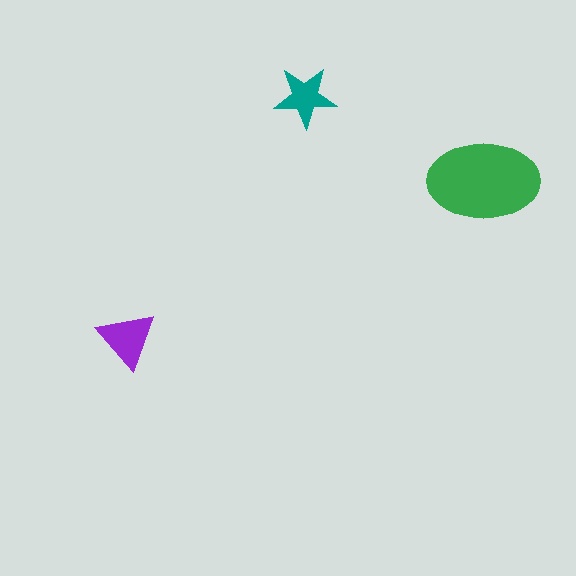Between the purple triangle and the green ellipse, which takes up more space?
The green ellipse.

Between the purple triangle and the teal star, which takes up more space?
The purple triangle.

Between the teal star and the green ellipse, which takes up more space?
The green ellipse.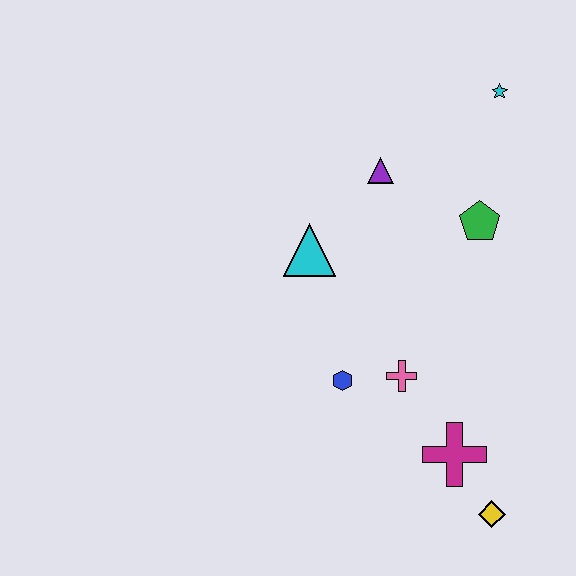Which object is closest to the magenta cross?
The yellow diamond is closest to the magenta cross.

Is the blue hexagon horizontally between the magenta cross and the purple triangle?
No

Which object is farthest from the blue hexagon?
The cyan star is farthest from the blue hexagon.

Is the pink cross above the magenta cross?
Yes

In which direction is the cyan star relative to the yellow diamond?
The cyan star is above the yellow diamond.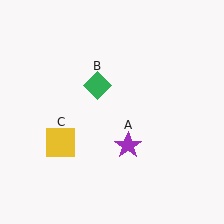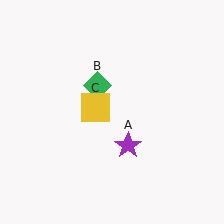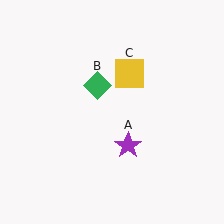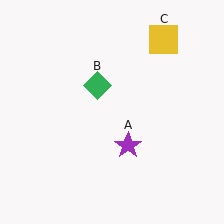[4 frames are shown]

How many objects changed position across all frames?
1 object changed position: yellow square (object C).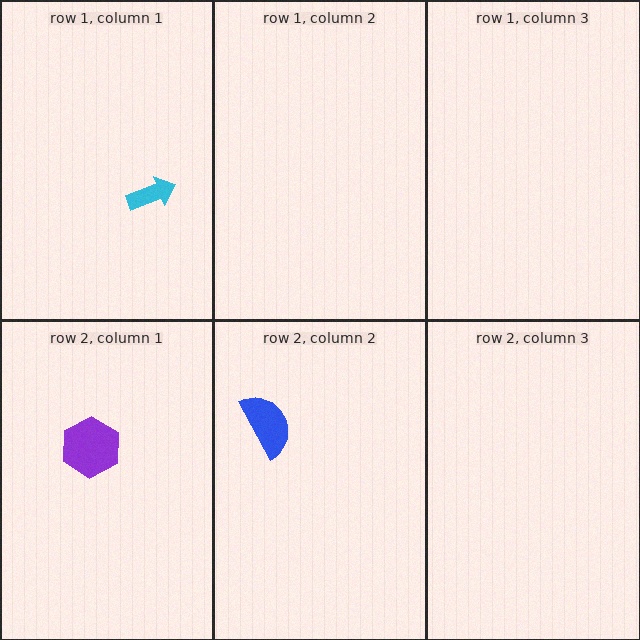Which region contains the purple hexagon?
The row 2, column 1 region.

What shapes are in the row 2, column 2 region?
The blue semicircle.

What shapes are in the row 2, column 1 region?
The purple hexagon.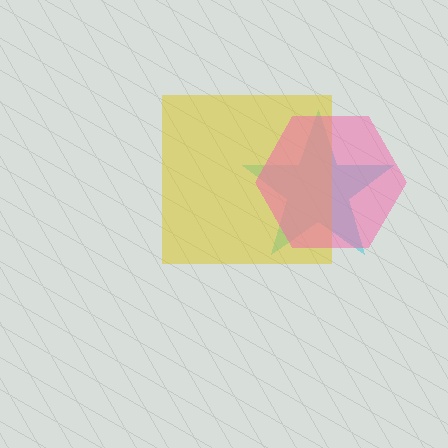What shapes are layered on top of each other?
The layered shapes are: a cyan star, a yellow square, a pink hexagon.